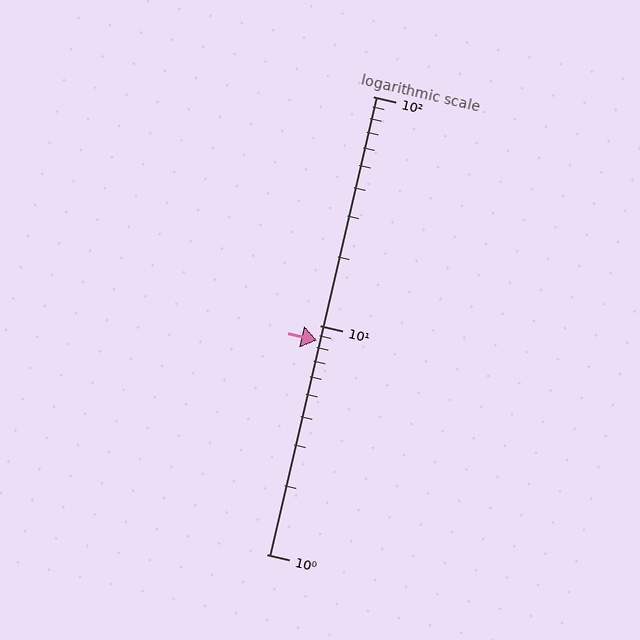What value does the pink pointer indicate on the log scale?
The pointer indicates approximately 8.6.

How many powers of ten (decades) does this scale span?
The scale spans 2 decades, from 1 to 100.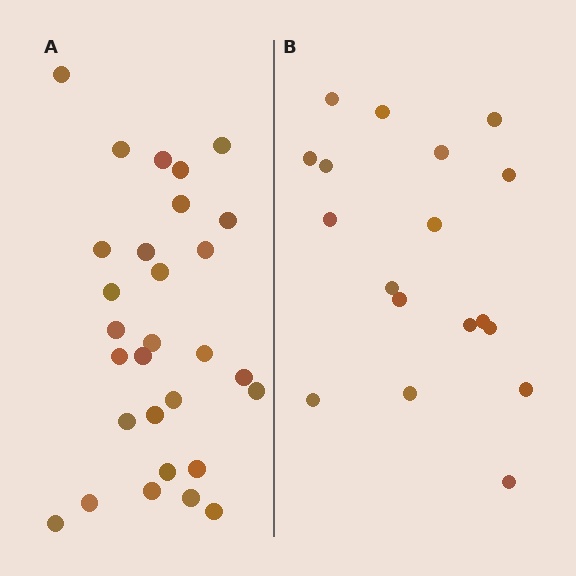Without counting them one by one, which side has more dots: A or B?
Region A (the left region) has more dots.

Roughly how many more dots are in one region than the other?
Region A has roughly 12 or so more dots than region B.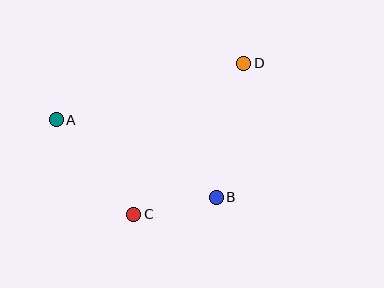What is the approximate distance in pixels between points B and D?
The distance between B and D is approximately 136 pixels.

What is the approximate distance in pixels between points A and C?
The distance between A and C is approximately 122 pixels.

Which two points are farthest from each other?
Points A and D are farthest from each other.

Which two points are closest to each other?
Points B and C are closest to each other.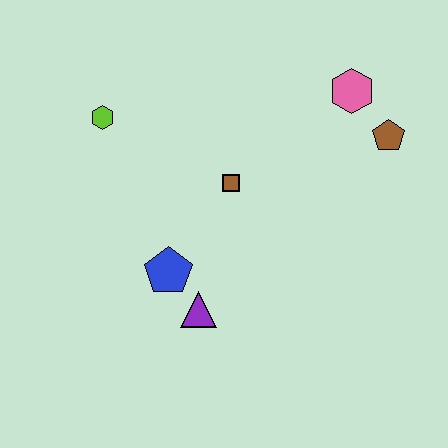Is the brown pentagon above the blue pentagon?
Yes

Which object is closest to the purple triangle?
The blue pentagon is closest to the purple triangle.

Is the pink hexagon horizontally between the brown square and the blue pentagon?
No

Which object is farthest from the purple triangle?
The pink hexagon is farthest from the purple triangle.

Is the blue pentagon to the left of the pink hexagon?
Yes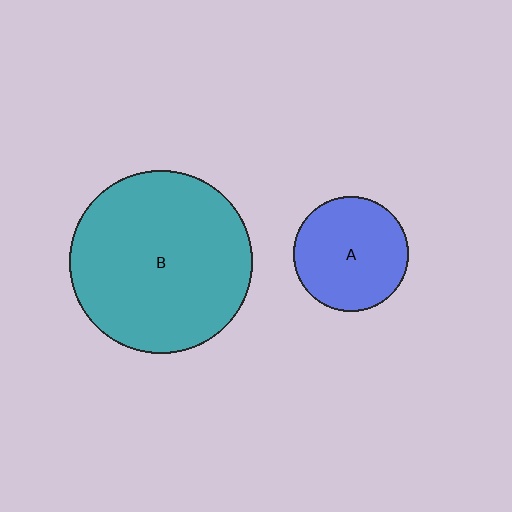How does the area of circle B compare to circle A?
Approximately 2.6 times.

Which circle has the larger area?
Circle B (teal).